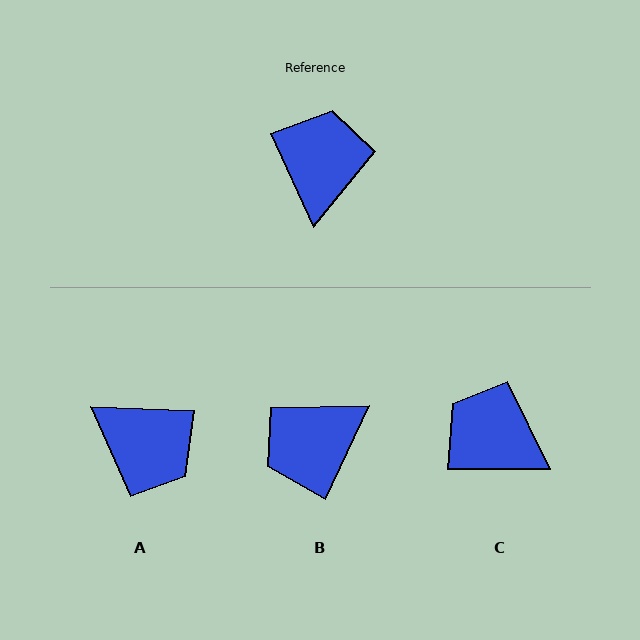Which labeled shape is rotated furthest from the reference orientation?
B, about 130 degrees away.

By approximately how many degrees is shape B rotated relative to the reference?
Approximately 130 degrees counter-clockwise.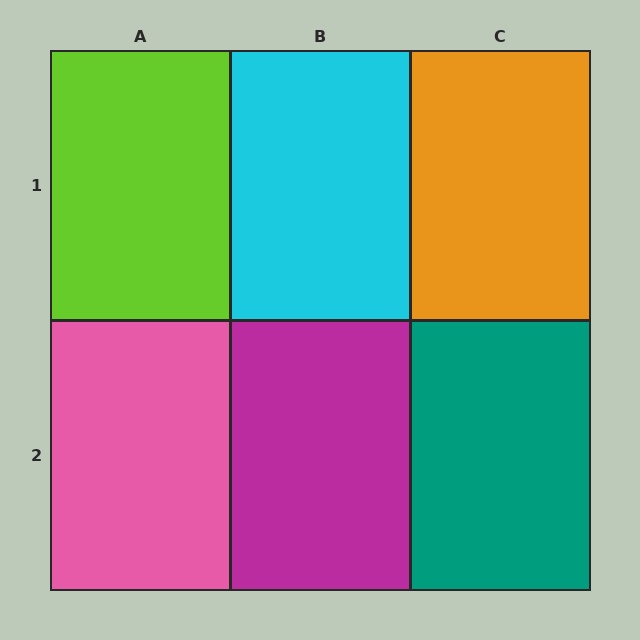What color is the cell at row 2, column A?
Pink.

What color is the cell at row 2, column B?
Magenta.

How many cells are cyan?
1 cell is cyan.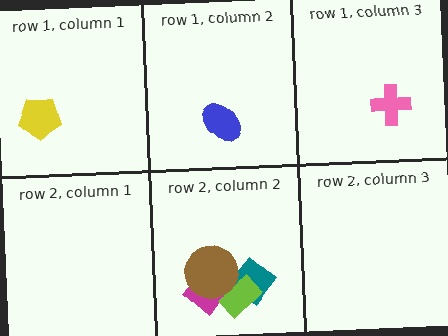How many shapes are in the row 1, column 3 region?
1.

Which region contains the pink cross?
The row 1, column 3 region.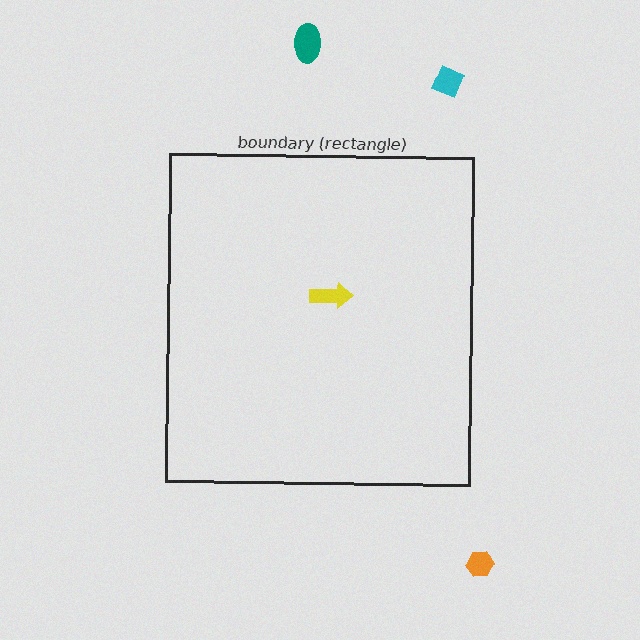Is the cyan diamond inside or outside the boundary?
Outside.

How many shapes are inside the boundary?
1 inside, 3 outside.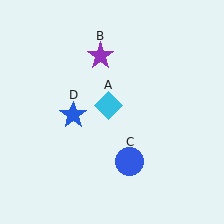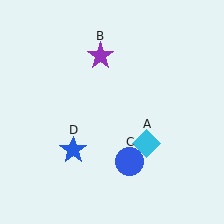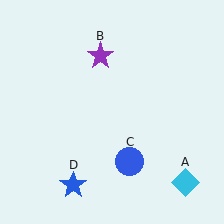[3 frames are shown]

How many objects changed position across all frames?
2 objects changed position: cyan diamond (object A), blue star (object D).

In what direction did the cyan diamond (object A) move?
The cyan diamond (object A) moved down and to the right.